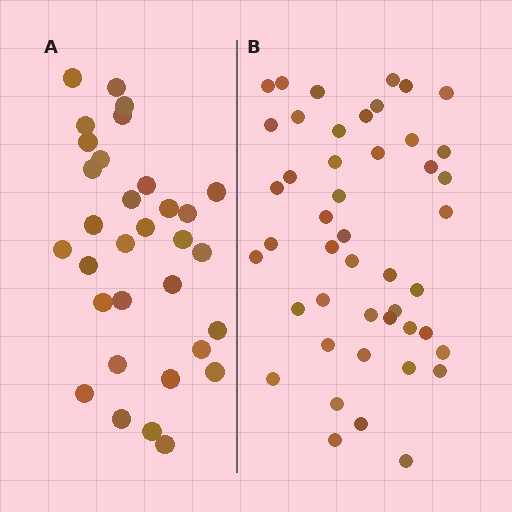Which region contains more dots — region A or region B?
Region B (the right region) has more dots.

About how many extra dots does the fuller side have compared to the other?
Region B has approximately 15 more dots than region A.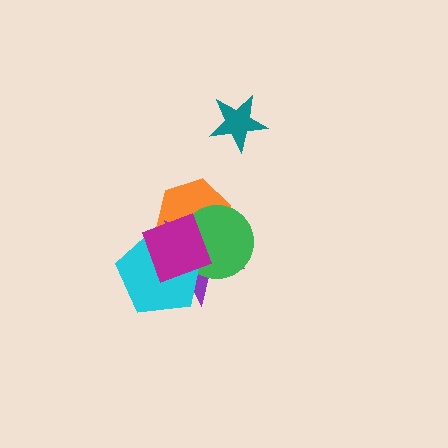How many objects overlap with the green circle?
4 objects overlap with the green circle.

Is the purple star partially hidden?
Yes, it is partially covered by another shape.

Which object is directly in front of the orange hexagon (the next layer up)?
The purple star is directly in front of the orange hexagon.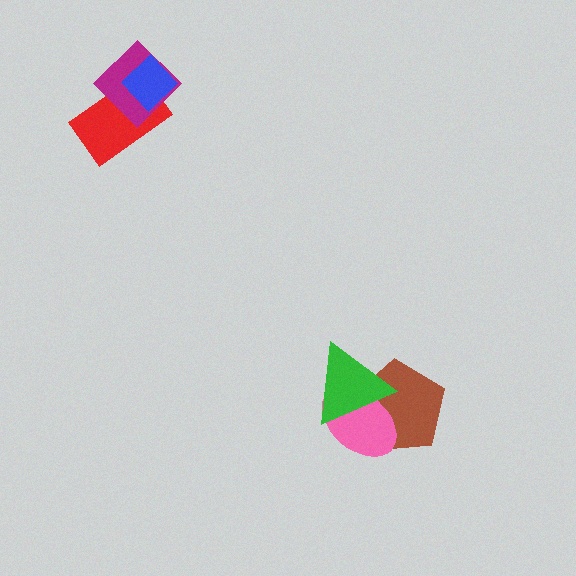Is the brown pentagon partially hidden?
Yes, it is partially covered by another shape.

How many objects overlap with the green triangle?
2 objects overlap with the green triangle.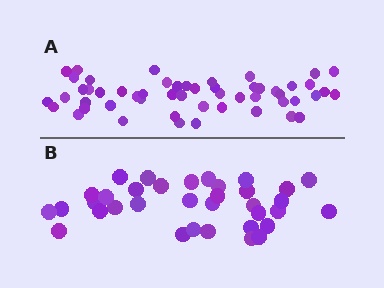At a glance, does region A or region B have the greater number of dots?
Region A (the top region) has more dots.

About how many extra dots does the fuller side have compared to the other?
Region A has approximately 20 more dots than region B.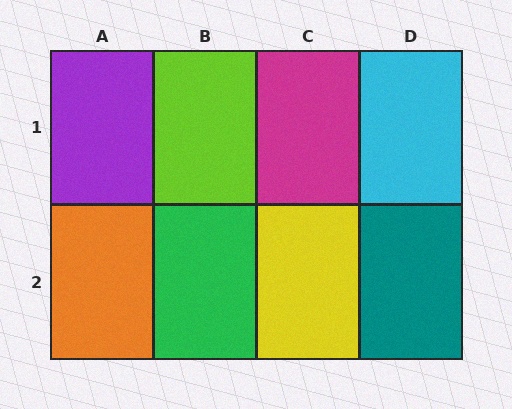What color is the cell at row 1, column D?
Cyan.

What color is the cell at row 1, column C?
Magenta.